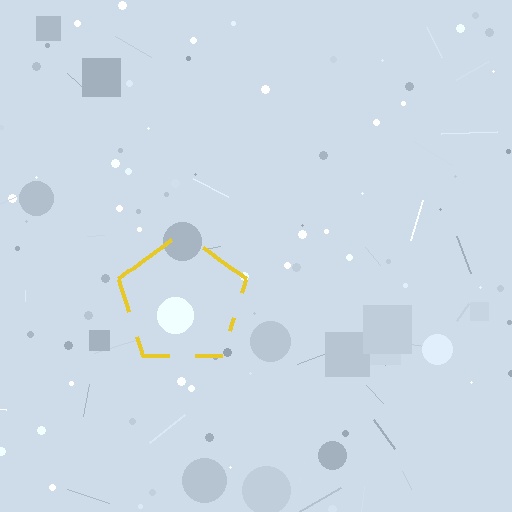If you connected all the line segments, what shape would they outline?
They would outline a pentagon.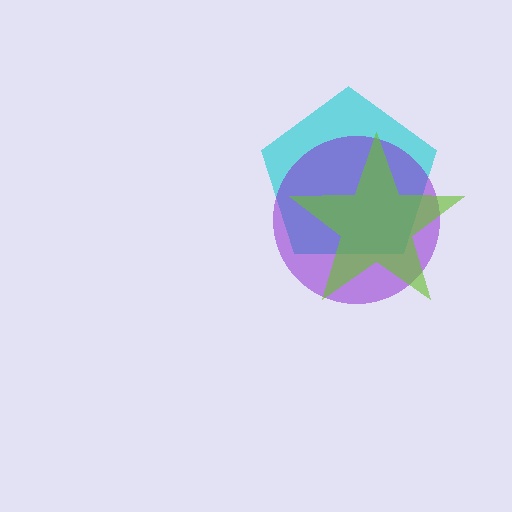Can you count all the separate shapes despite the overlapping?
Yes, there are 3 separate shapes.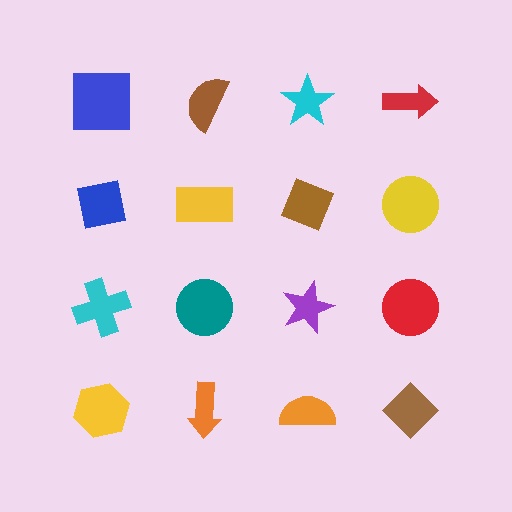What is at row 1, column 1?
A blue square.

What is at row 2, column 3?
A brown diamond.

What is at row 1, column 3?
A cyan star.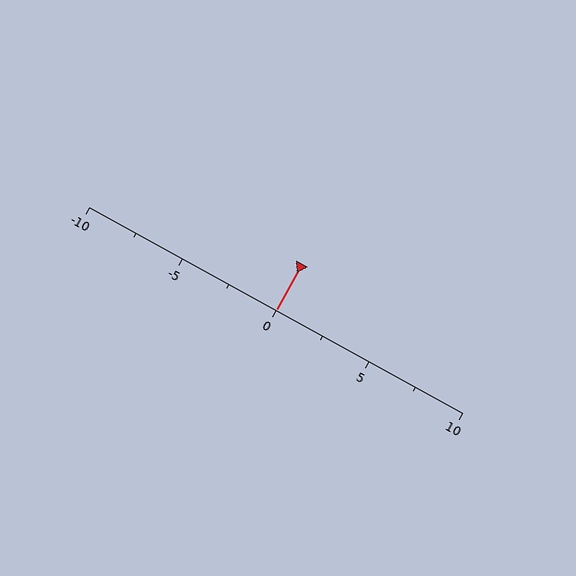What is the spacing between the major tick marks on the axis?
The major ticks are spaced 5 apart.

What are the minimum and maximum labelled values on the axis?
The axis runs from -10 to 10.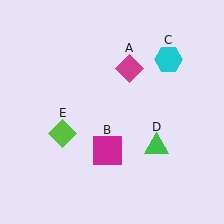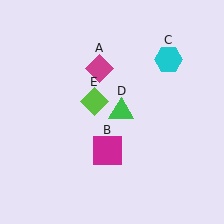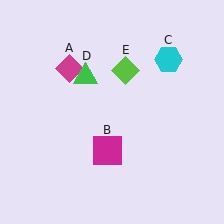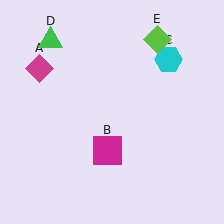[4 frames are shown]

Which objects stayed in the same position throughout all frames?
Magenta square (object B) and cyan hexagon (object C) remained stationary.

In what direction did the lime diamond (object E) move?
The lime diamond (object E) moved up and to the right.